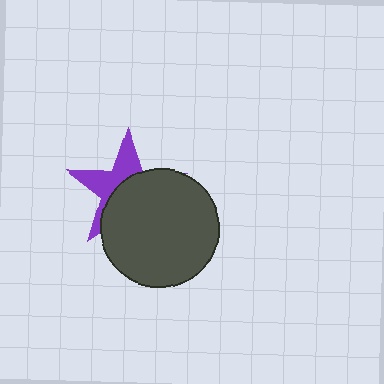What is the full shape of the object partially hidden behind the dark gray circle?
The partially hidden object is a purple star.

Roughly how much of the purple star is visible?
A small part of it is visible (roughly 42%).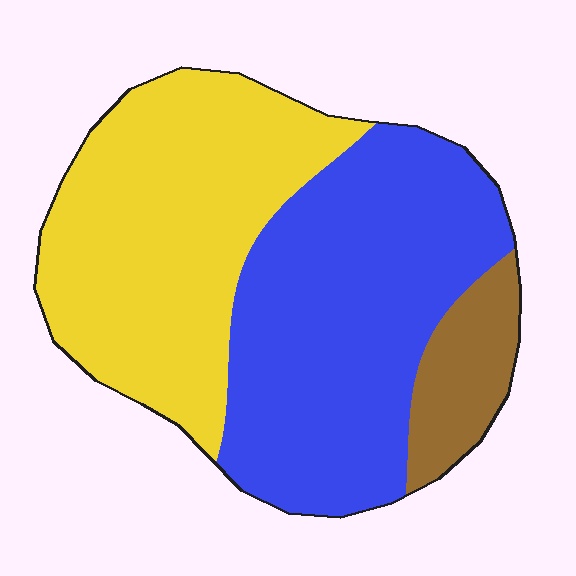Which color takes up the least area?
Brown, at roughly 10%.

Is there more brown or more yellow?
Yellow.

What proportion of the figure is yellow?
Yellow covers around 45% of the figure.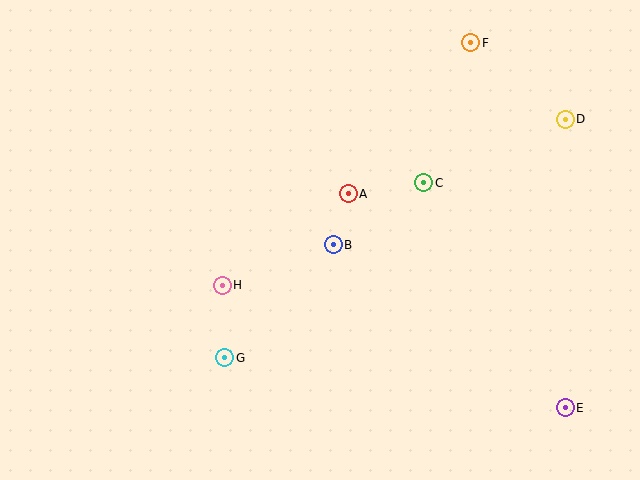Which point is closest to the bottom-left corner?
Point G is closest to the bottom-left corner.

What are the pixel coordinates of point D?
Point D is at (565, 119).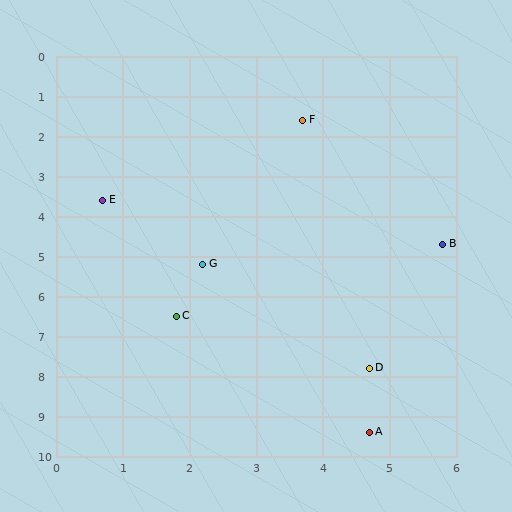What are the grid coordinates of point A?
Point A is at approximately (4.7, 9.4).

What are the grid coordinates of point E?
Point E is at approximately (0.7, 3.6).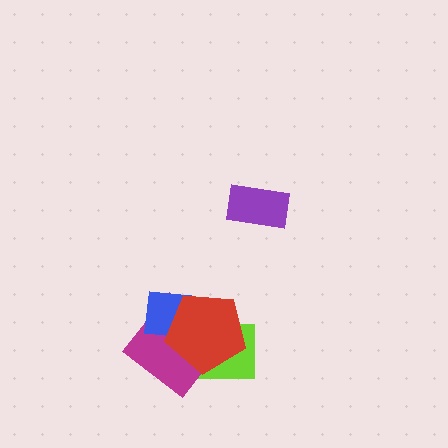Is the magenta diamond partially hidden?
Yes, it is partially covered by another shape.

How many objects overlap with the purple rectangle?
0 objects overlap with the purple rectangle.